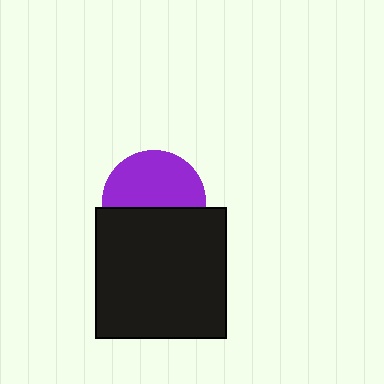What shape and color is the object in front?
The object in front is a black square.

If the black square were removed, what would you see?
You would see the complete purple circle.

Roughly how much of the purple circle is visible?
About half of it is visible (roughly 57%).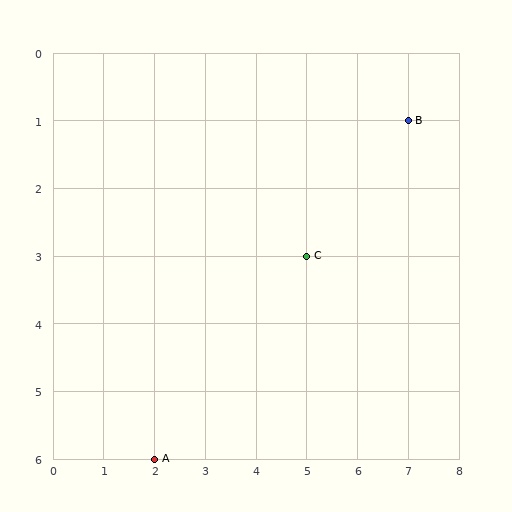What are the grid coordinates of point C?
Point C is at grid coordinates (5, 3).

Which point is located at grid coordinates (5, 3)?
Point C is at (5, 3).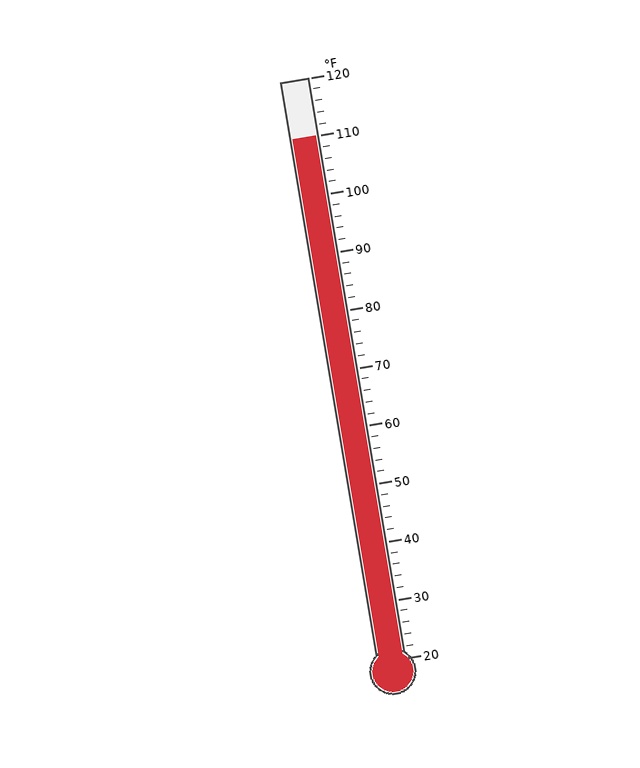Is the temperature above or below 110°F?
The temperature is at 110°F.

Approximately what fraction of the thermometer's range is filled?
The thermometer is filled to approximately 90% of its range.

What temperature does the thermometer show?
The thermometer shows approximately 110°F.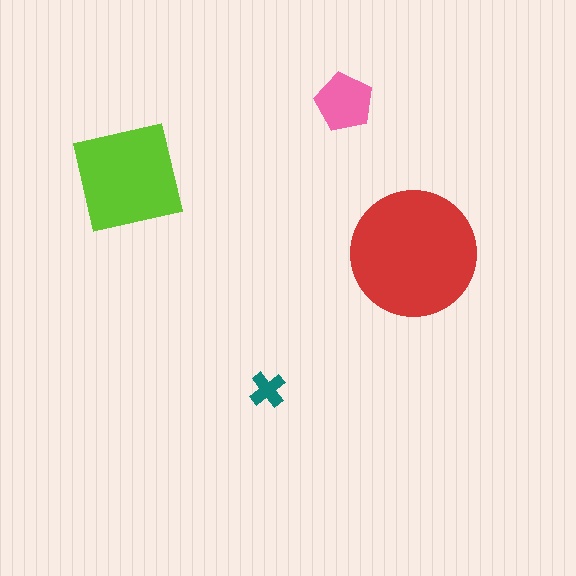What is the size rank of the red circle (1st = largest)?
1st.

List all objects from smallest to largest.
The teal cross, the pink pentagon, the lime square, the red circle.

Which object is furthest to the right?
The red circle is rightmost.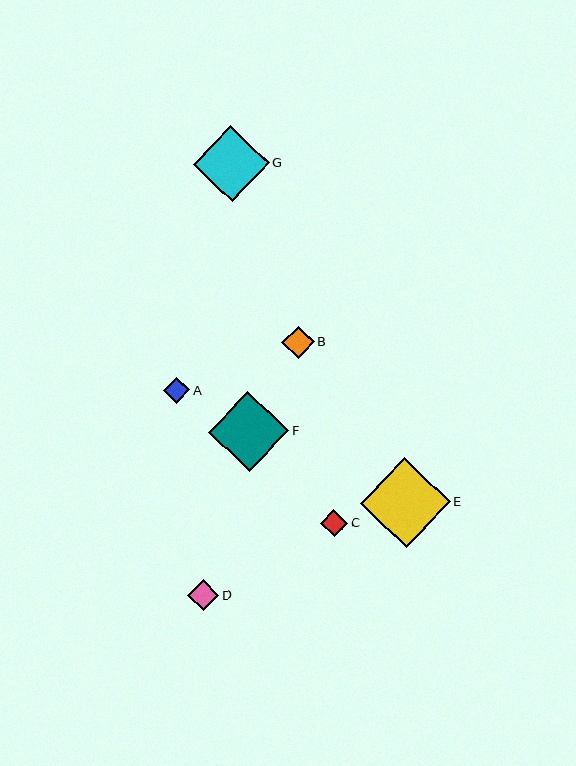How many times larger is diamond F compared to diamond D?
Diamond F is approximately 2.6 times the size of diamond D.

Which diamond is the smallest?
Diamond A is the smallest with a size of approximately 26 pixels.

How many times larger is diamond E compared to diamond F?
Diamond E is approximately 1.1 times the size of diamond F.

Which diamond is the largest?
Diamond E is the largest with a size of approximately 89 pixels.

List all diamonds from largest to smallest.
From largest to smallest: E, F, G, B, D, C, A.